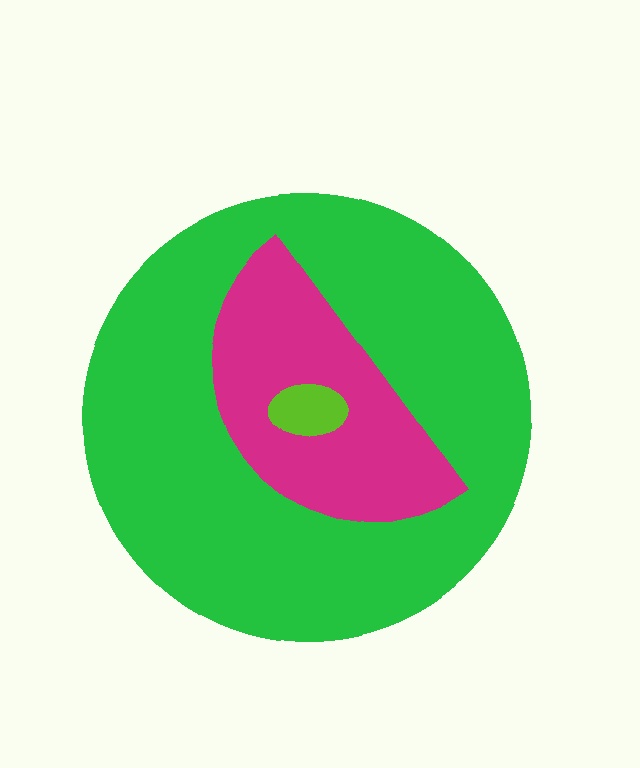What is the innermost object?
The lime ellipse.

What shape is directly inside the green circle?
The magenta semicircle.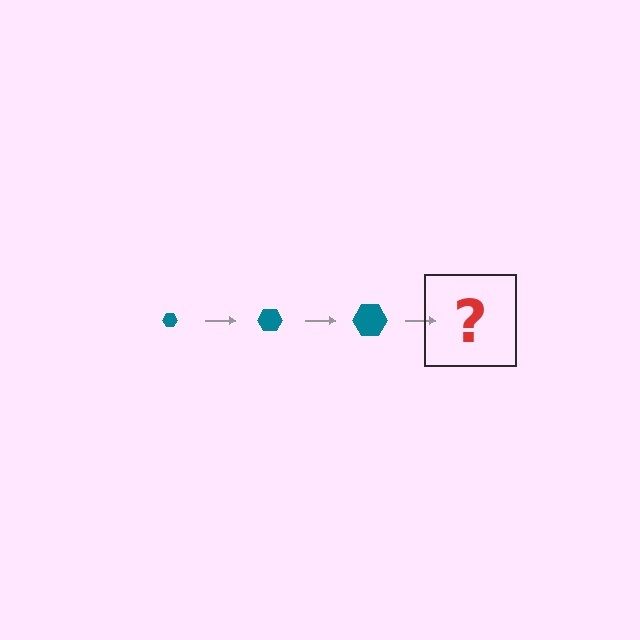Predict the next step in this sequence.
The next step is a teal hexagon, larger than the previous one.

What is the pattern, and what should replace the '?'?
The pattern is that the hexagon gets progressively larger each step. The '?' should be a teal hexagon, larger than the previous one.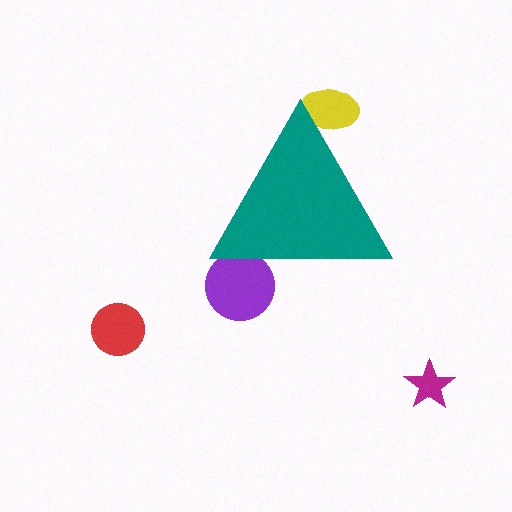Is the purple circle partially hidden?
Yes, the purple circle is partially hidden behind the teal triangle.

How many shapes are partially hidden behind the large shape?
2 shapes are partially hidden.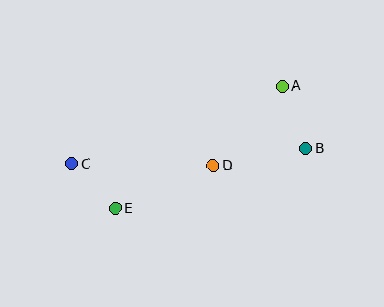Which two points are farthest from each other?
Points B and C are farthest from each other.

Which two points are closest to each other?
Points C and E are closest to each other.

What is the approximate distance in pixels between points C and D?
The distance between C and D is approximately 142 pixels.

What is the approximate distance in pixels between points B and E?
The distance between B and E is approximately 200 pixels.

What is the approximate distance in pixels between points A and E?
The distance between A and E is approximately 207 pixels.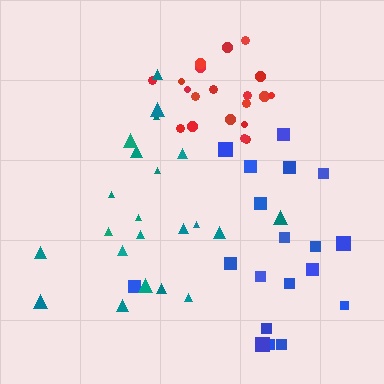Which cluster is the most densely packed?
Red.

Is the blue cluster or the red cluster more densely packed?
Red.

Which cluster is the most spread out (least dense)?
Teal.